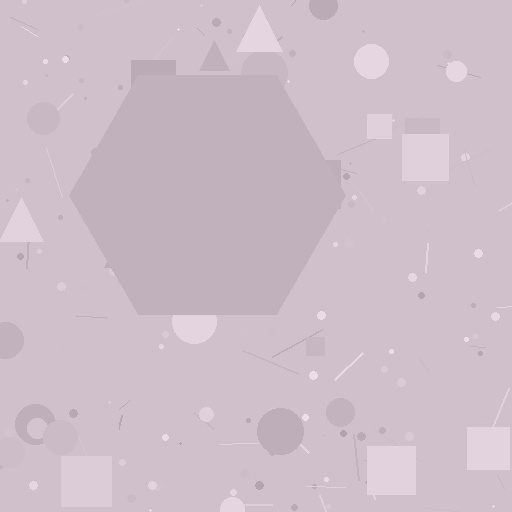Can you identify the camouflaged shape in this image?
The camouflaged shape is a hexagon.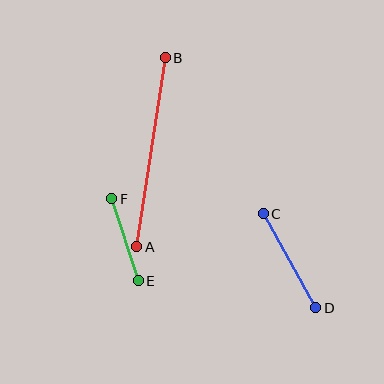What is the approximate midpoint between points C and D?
The midpoint is at approximately (290, 261) pixels.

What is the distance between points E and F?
The distance is approximately 86 pixels.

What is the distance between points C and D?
The distance is approximately 107 pixels.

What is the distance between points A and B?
The distance is approximately 191 pixels.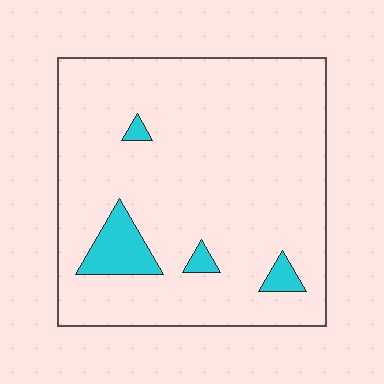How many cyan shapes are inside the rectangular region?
4.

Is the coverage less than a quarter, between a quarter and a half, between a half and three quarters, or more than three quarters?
Less than a quarter.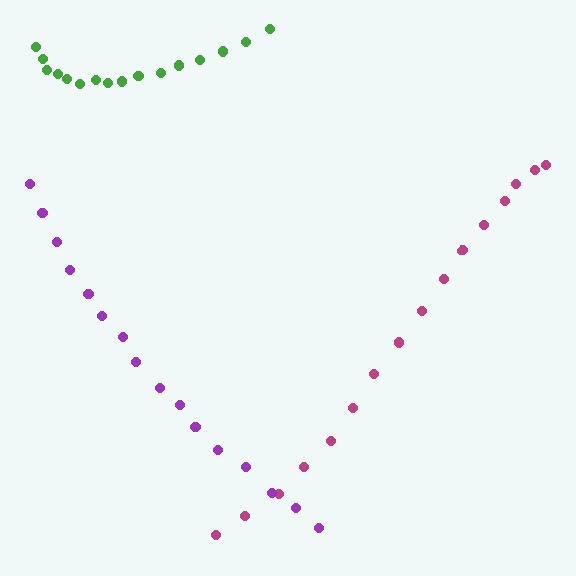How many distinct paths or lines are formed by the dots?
There are 3 distinct paths.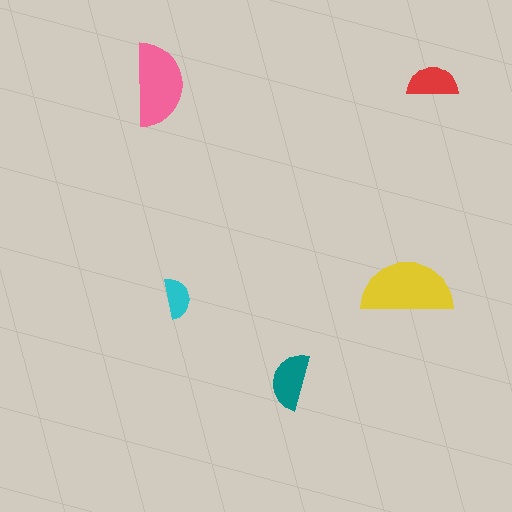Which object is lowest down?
The teal semicircle is bottommost.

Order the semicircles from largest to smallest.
the yellow one, the pink one, the teal one, the red one, the cyan one.